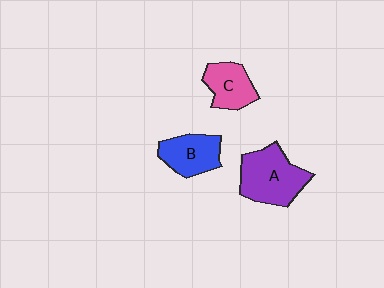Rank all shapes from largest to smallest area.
From largest to smallest: A (purple), B (blue), C (pink).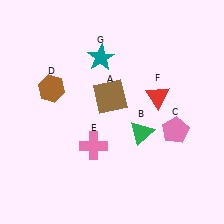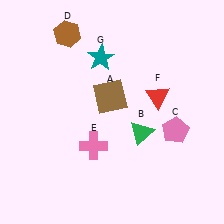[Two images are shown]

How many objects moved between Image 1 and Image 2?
1 object moved between the two images.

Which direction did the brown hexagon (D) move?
The brown hexagon (D) moved up.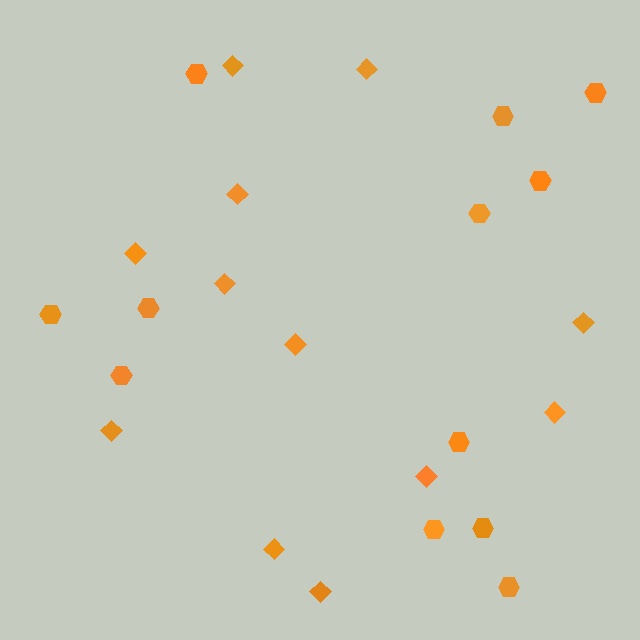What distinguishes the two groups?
There are 2 groups: one group of diamonds (12) and one group of hexagons (12).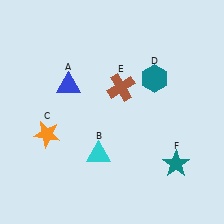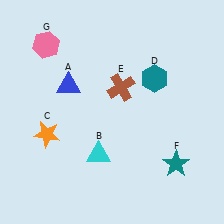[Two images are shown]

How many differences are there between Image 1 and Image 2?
There is 1 difference between the two images.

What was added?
A pink hexagon (G) was added in Image 2.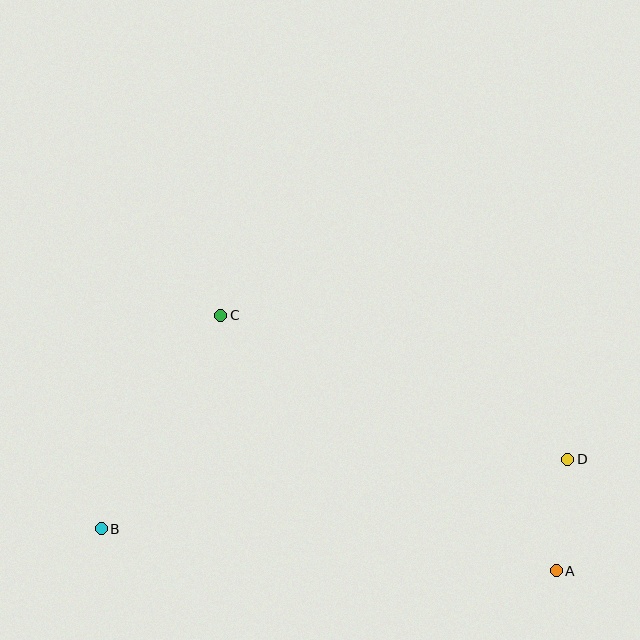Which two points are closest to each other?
Points A and D are closest to each other.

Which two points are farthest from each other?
Points B and D are farthest from each other.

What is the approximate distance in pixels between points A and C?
The distance between A and C is approximately 422 pixels.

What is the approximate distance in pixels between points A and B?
The distance between A and B is approximately 457 pixels.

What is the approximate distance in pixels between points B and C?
The distance between B and C is approximately 244 pixels.